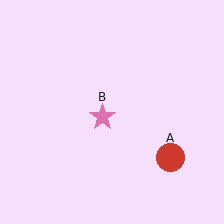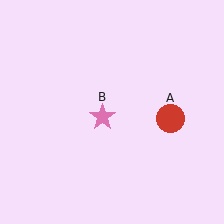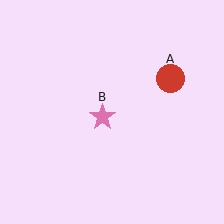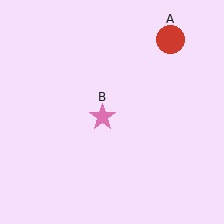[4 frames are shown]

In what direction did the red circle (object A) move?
The red circle (object A) moved up.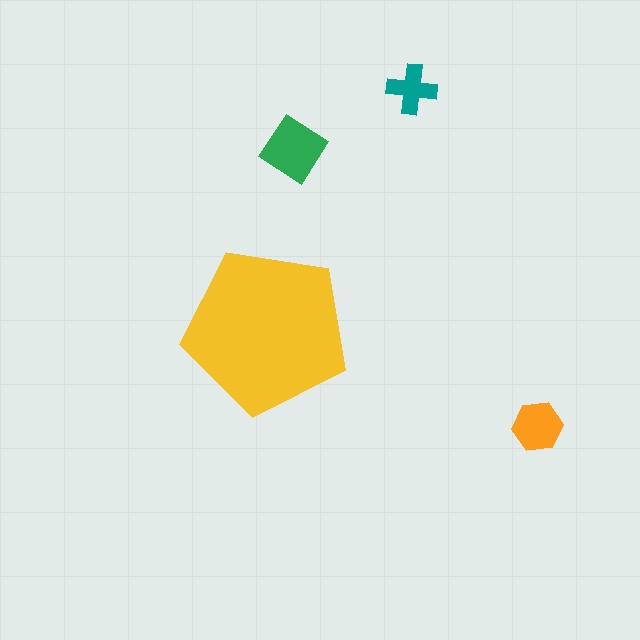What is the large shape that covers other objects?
A yellow pentagon.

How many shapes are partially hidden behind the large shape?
0 shapes are partially hidden.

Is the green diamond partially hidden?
No, the green diamond is fully visible.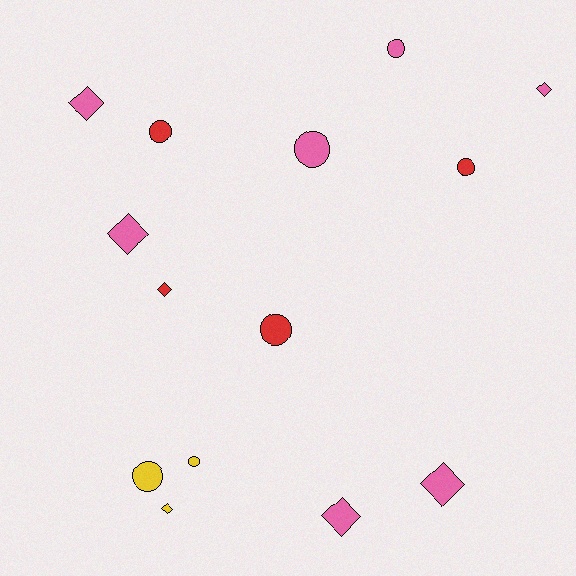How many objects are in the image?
There are 14 objects.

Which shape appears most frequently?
Circle, with 7 objects.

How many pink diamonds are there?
There are 5 pink diamonds.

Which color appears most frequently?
Pink, with 7 objects.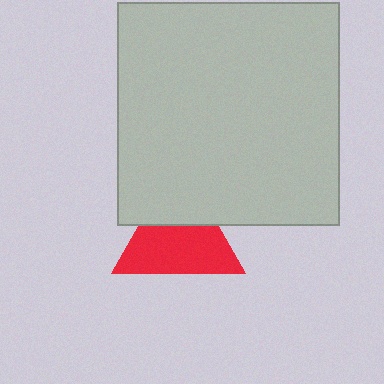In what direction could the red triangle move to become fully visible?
The red triangle could move down. That would shift it out from behind the light gray square entirely.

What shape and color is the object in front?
The object in front is a light gray square.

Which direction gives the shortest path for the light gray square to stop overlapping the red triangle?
Moving up gives the shortest separation.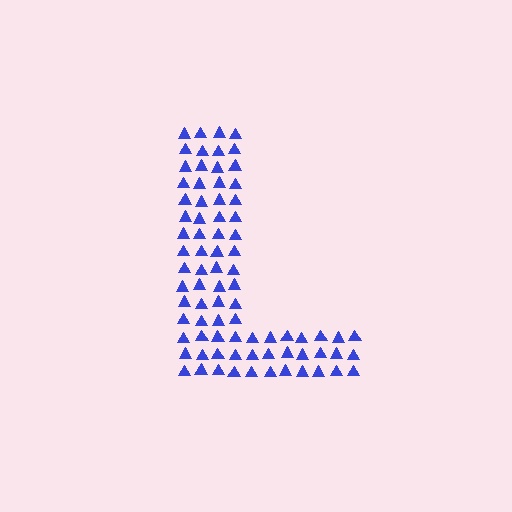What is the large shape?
The large shape is the letter L.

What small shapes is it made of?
It is made of small triangles.